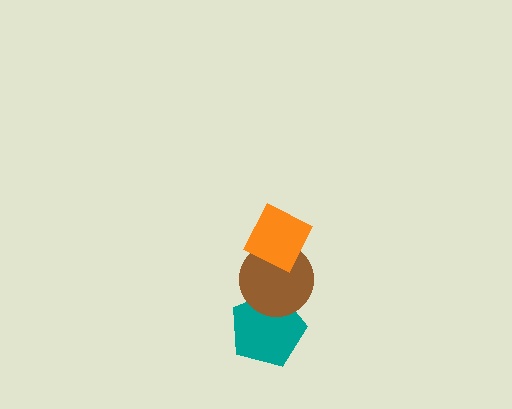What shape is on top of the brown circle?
The orange diamond is on top of the brown circle.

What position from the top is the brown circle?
The brown circle is 2nd from the top.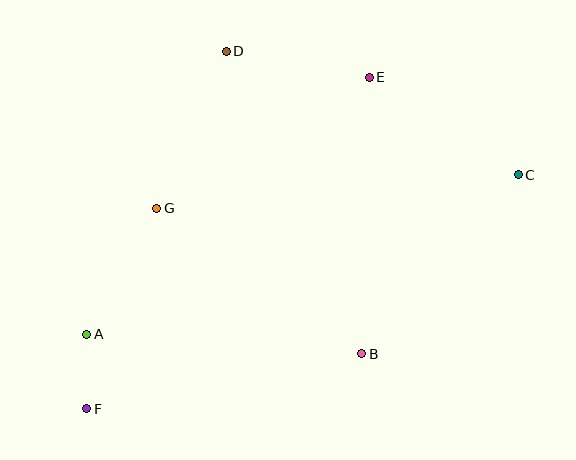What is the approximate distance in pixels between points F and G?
The distance between F and G is approximately 212 pixels.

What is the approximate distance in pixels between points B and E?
The distance between B and E is approximately 277 pixels.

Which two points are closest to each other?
Points A and F are closest to each other.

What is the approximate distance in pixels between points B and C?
The distance between B and C is approximately 238 pixels.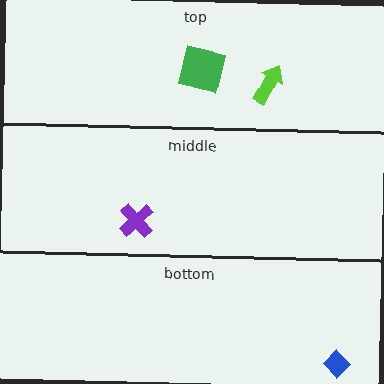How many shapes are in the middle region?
1.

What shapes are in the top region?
The green square, the lime arrow.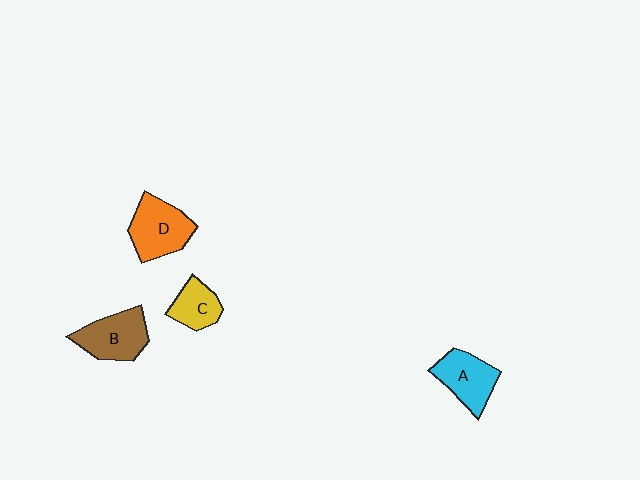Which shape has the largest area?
Shape D (orange).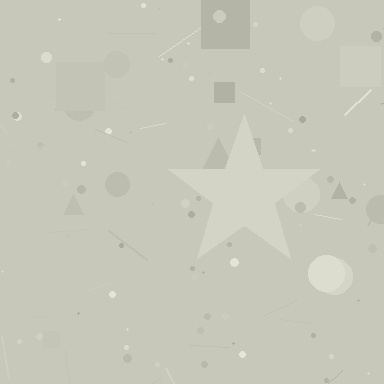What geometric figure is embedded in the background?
A star is embedded in the background.